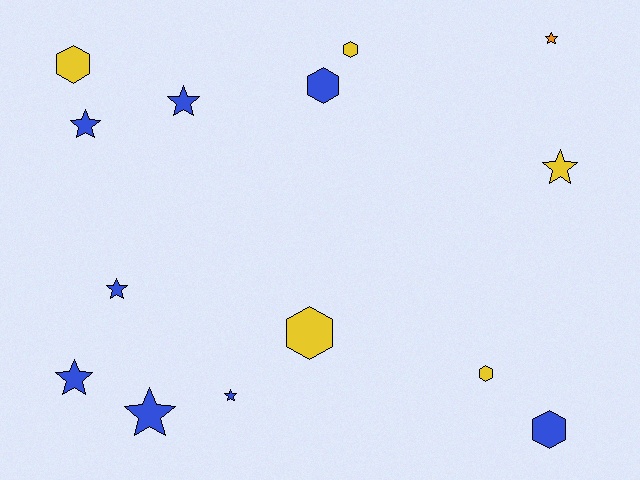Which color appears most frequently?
Blue, with 8 objects.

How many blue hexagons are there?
There are 2 blue hexagons.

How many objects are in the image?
There are 14 objects.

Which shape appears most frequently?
Star, with 8 objects.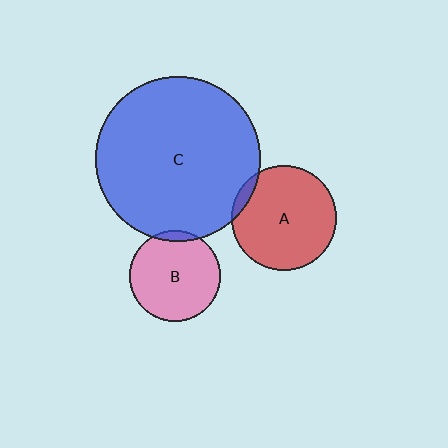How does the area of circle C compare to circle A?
Approximately 2.5 times.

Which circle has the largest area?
Circle C (blue).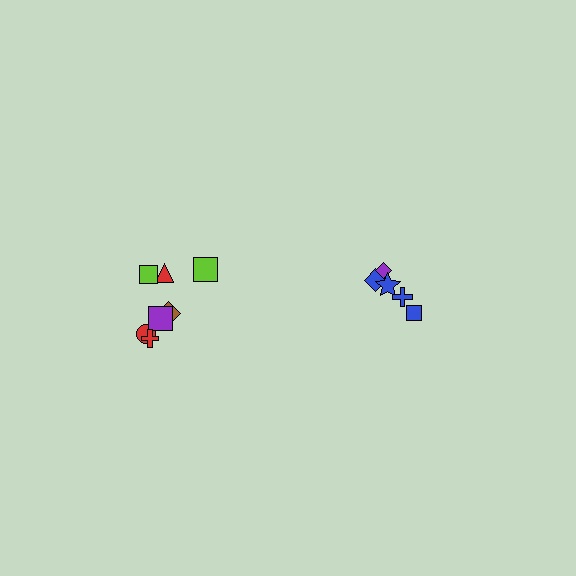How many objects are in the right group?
There are 5 objects.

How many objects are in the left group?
There are 8 objects.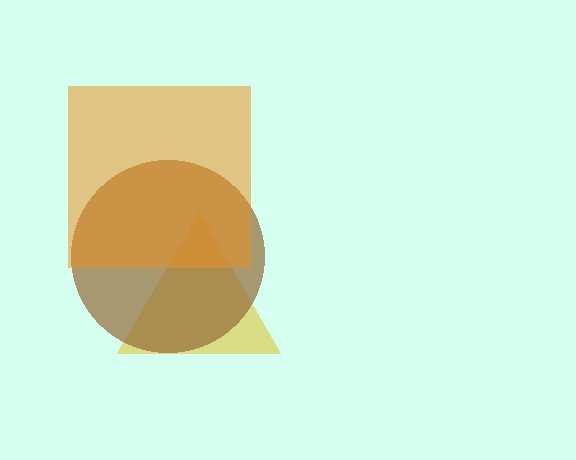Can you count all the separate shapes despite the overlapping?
Yes, there are 3 separate shapes.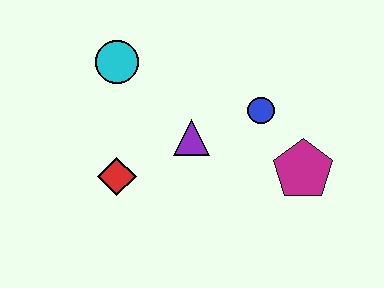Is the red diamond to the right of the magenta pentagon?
No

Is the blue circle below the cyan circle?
Yes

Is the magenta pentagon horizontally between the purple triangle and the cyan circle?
No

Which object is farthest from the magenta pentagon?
The cyan circle is farthest from the magenta pentagon.